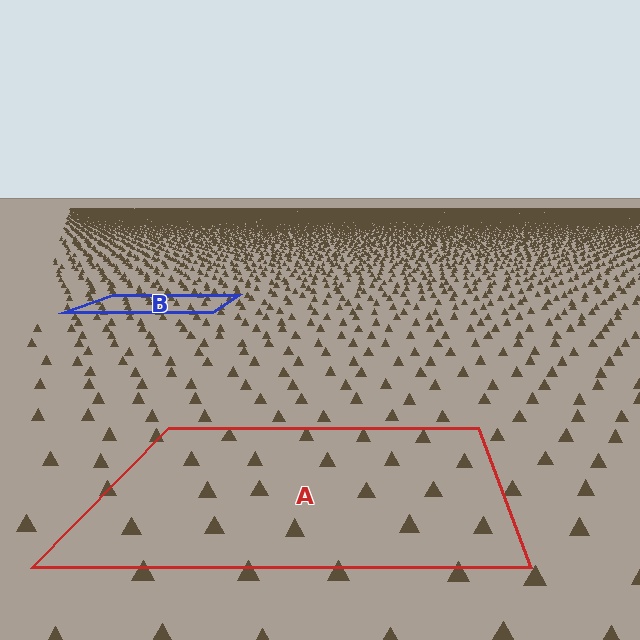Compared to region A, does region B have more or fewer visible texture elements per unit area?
Region B has more texture elements per unit area — they are packed more densely because it is farther away.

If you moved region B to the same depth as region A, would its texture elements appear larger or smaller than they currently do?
They would appear larger. At a closer depth, the same texture elements are projected at a bigger on-screen size.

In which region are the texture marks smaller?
The texture marks are smaller in region B, because it is farther away.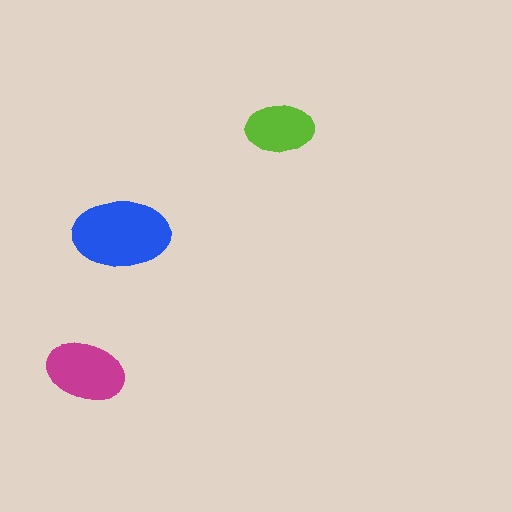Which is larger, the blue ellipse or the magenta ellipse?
The blue one.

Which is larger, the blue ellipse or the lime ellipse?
The blue one.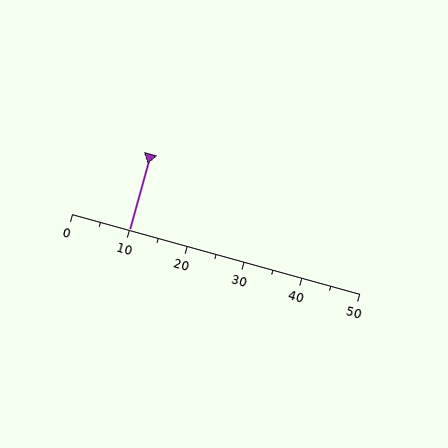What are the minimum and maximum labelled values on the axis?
The axis runs from 0 to 50.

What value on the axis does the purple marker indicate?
The marker indicates approximately 10.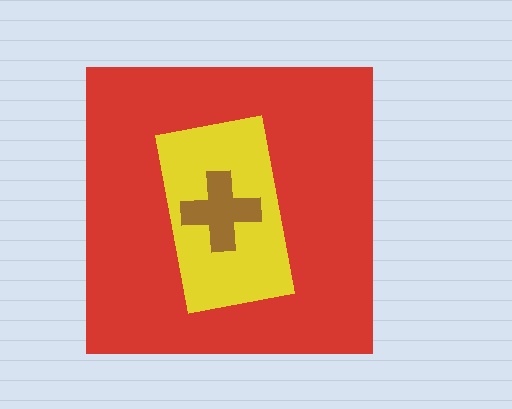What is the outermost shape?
The red square.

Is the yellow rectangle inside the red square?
Yes.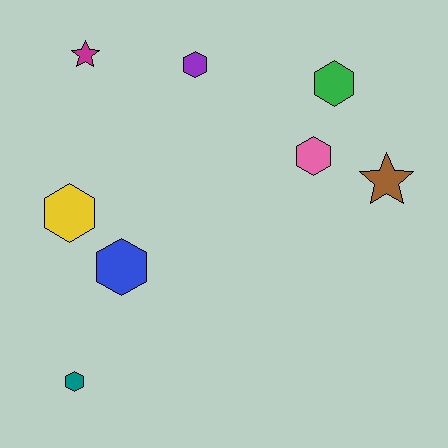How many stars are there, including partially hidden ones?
There are 2 stars.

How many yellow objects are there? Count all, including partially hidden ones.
There is 1 yellow object.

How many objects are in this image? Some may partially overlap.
There are 8 objects.